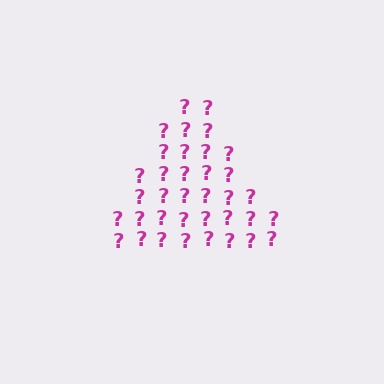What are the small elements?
The small elements are question marks.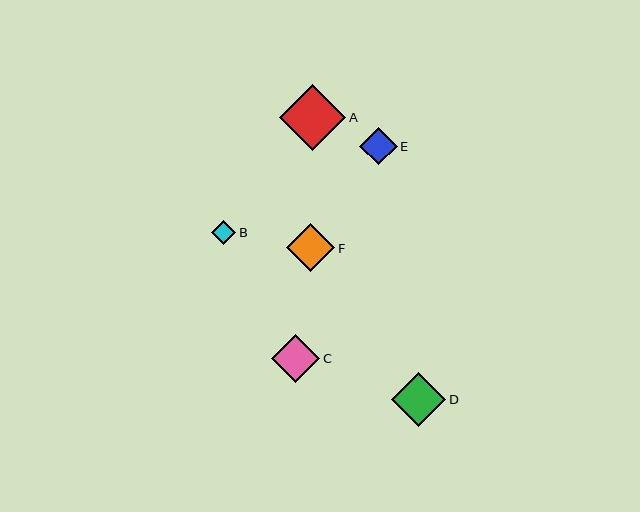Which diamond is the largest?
Diamond A is the largest with a size of approximately 66 pixels.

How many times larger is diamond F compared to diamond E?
Diamond F is approximately 1.3 times the size of diamond E.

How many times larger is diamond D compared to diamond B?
Diamond D is approximately 2.3 times the size of diamond B.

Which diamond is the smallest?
Diamond B is the smallest with a size of approximately 24 pixels.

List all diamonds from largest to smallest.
From largest to smallest: A, D, F, C, E, B.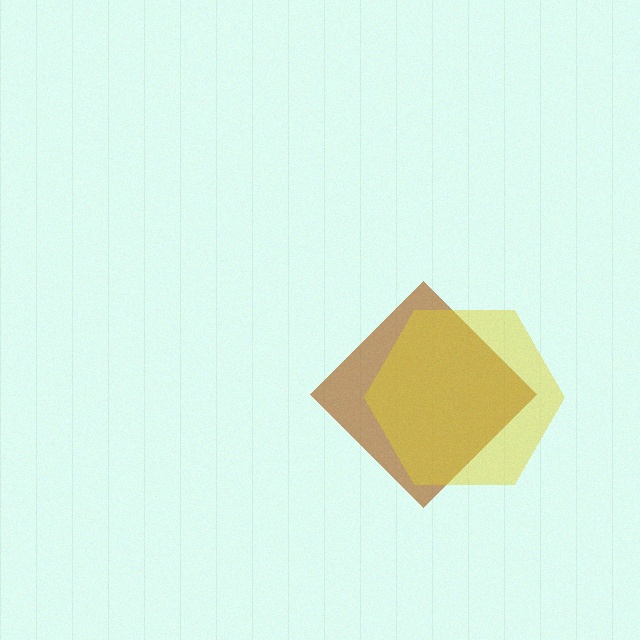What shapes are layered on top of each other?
The layered shapes are: a brown diamond, a yellow hexagon.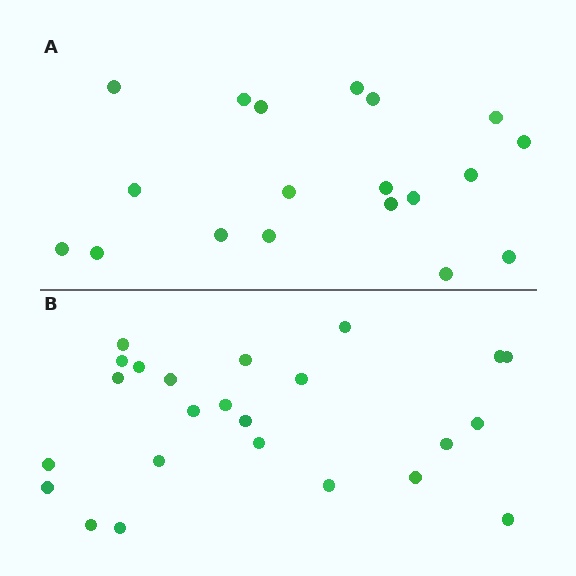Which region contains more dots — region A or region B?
Region B (the bottom region) has more dots.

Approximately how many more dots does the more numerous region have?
Region B has about 5 more dots than region A.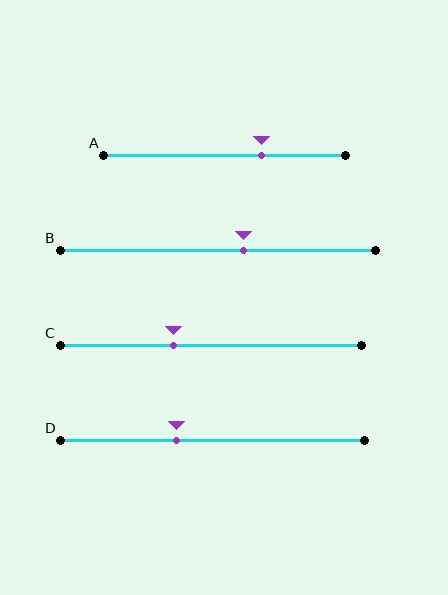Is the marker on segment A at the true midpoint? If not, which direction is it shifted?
No, the marker on segment A is shifted to the right by about 15% of the segment length.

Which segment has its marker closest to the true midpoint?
Segment B has its marker closest to the true midpoint.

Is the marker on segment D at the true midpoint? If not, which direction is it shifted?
No, the marker on segment D is shifted to the left by about 12% of the segment length.